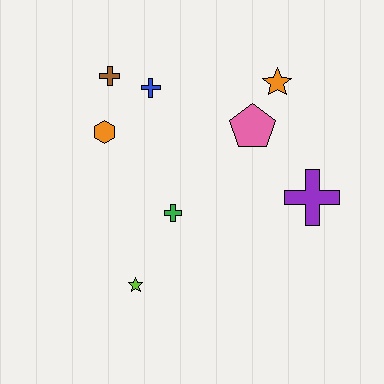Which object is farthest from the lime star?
The orange star is farthest from the lime star.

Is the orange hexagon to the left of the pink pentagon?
Yes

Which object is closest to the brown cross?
The blue cross is closest to the brown cross.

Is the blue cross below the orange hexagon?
No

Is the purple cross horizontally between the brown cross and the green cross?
No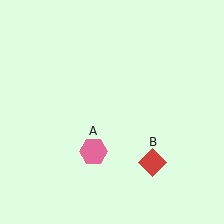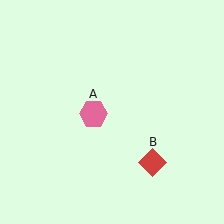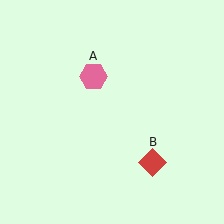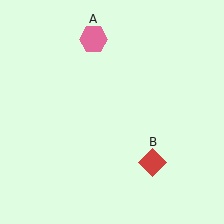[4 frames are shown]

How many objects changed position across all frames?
1 object changed position: pink hexagon (object A).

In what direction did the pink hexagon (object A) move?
The pink hexagon (object A) moved up.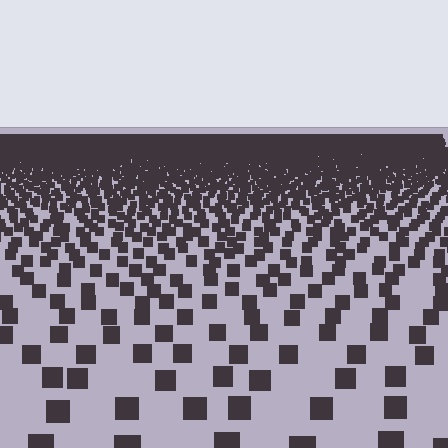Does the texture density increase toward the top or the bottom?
Density increases toward the top.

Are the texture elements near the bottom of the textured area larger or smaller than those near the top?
Larger. Near the bottom, elements are closer to the viewer and appear at a bigger on-screen size.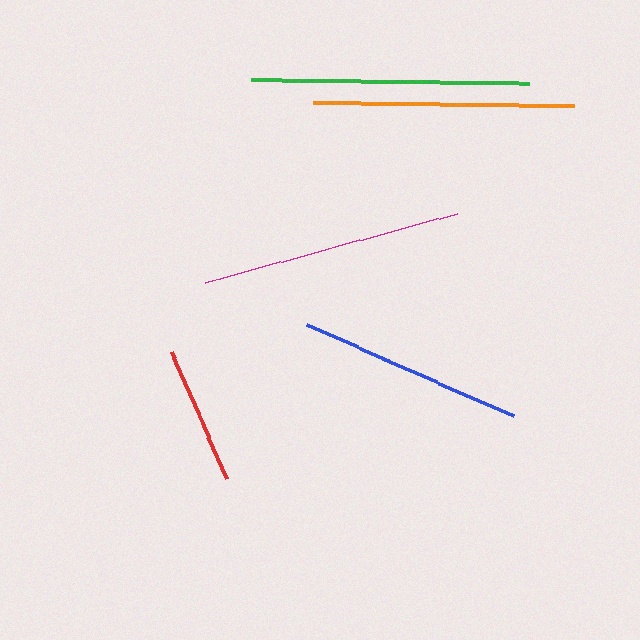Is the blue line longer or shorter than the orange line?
The orange line is longer than the blue line.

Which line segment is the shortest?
The red line is the shortest at approximately 138 pixels.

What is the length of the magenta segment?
The magenta segment is approximately 261 pixels long.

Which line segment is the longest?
The green line is the longest at approximately 279 pixels.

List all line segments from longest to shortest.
From longest to shortest: green, orange, magenta, blue, red.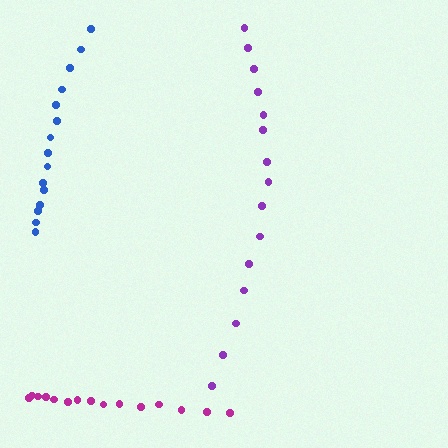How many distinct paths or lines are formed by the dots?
There are 3 distinct paths.